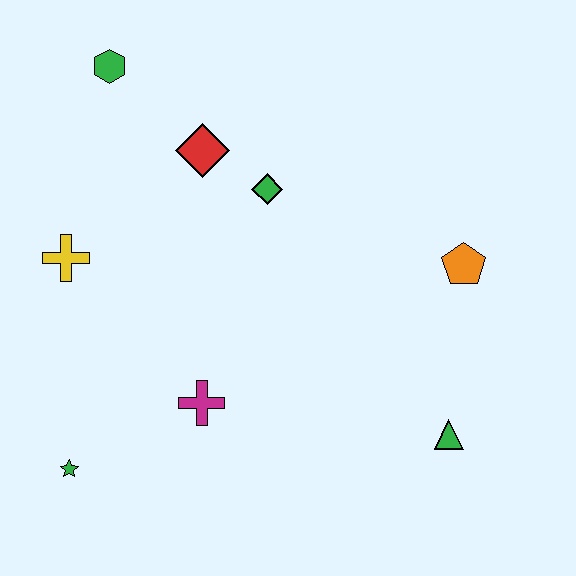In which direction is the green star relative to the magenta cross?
The green star is to the left of the magenta cross.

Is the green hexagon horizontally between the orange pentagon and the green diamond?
No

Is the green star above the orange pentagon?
No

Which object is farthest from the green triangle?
The green hexagon is farthest from the green triangle.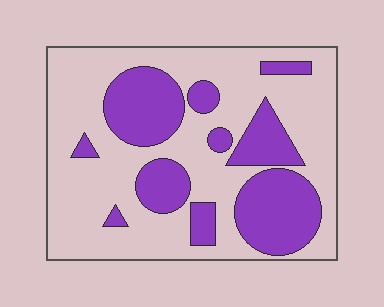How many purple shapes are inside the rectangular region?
10.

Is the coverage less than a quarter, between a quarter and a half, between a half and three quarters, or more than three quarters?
Between a quarter and a half.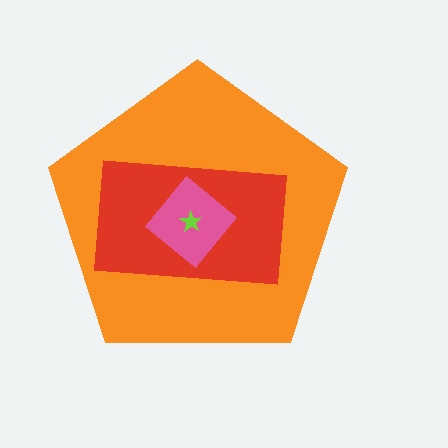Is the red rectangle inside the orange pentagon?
Yes.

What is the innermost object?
The lime star.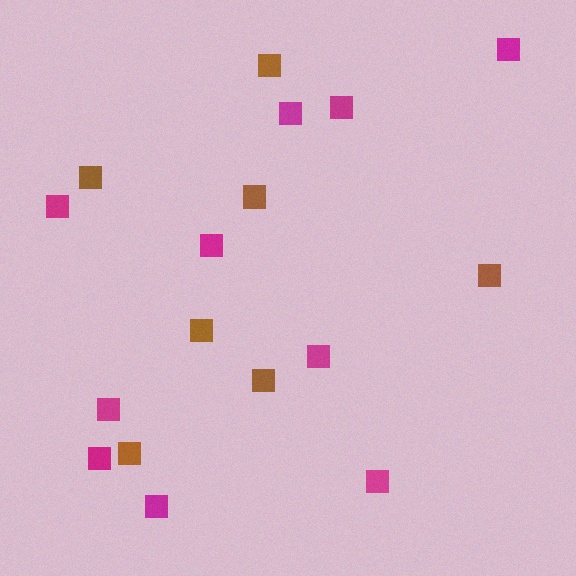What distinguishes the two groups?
There are 2 groups: one group of brown squares (7) and one group of magenta squares (10).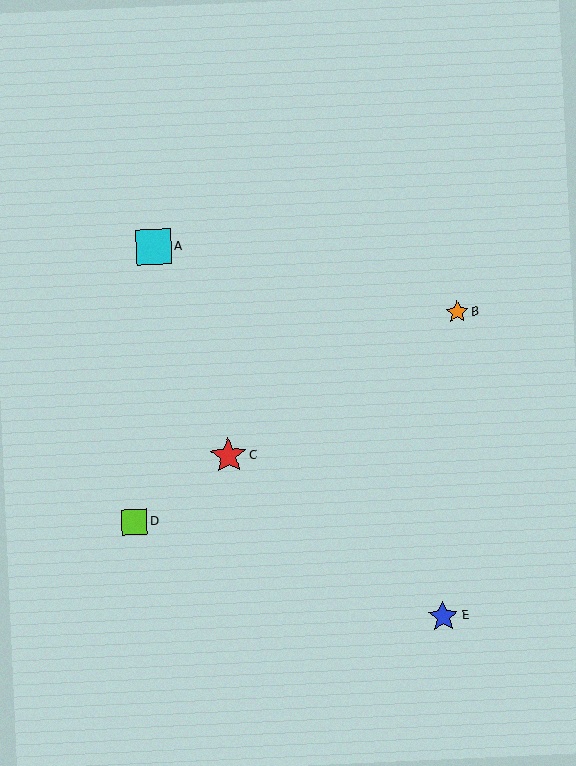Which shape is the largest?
The red star (labeled C) is the largest.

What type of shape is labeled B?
Shape B is an orange star.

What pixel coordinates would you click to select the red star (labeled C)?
Click at (228, 456) to select the red star C.